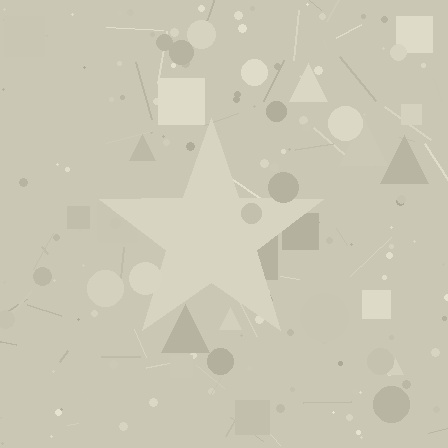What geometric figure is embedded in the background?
A star is embedded in the background.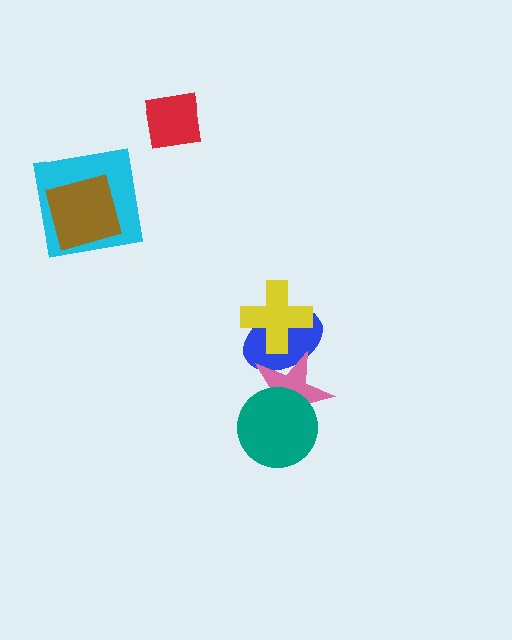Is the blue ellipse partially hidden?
Yes, it is partially covered by another shape.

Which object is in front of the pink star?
The teal circle is in front of the pink star.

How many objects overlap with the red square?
0 objects overlap with the red square.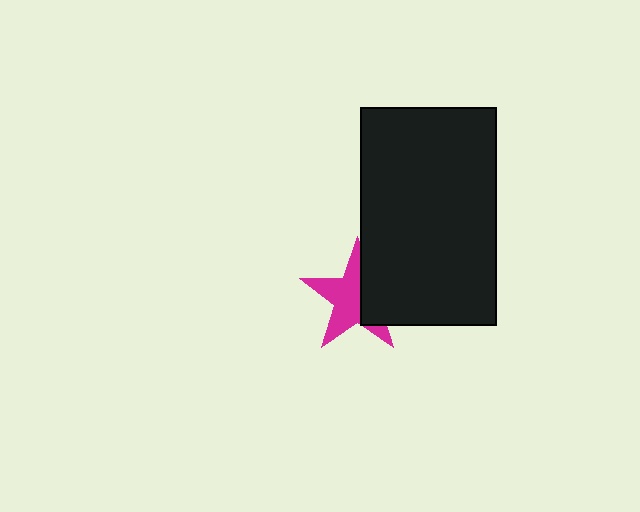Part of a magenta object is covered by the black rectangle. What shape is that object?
It is a star.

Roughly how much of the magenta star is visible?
About half of it is visible (roughly 60%).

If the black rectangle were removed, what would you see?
You would see the complete magenta star.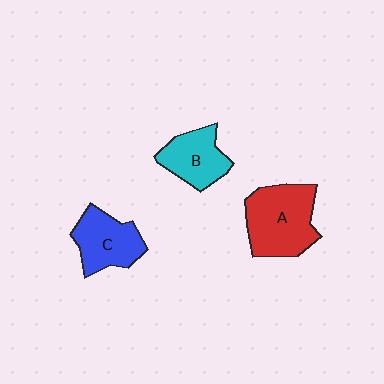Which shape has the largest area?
Shape A (red).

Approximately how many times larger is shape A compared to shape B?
Approximately 1.5 times.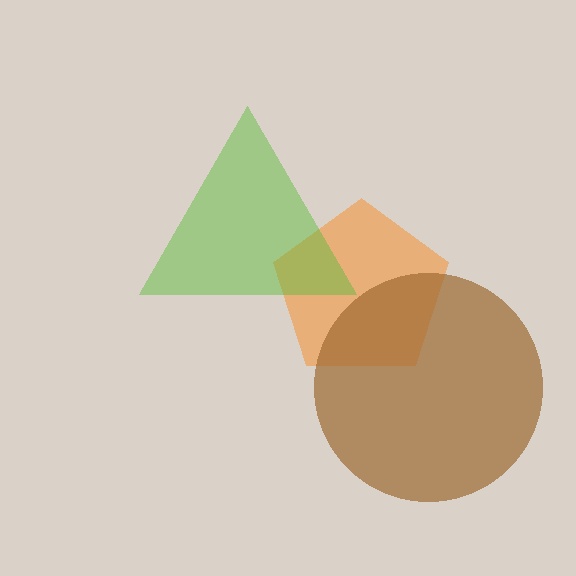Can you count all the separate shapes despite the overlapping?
Yes, there are 3 separate shapes.